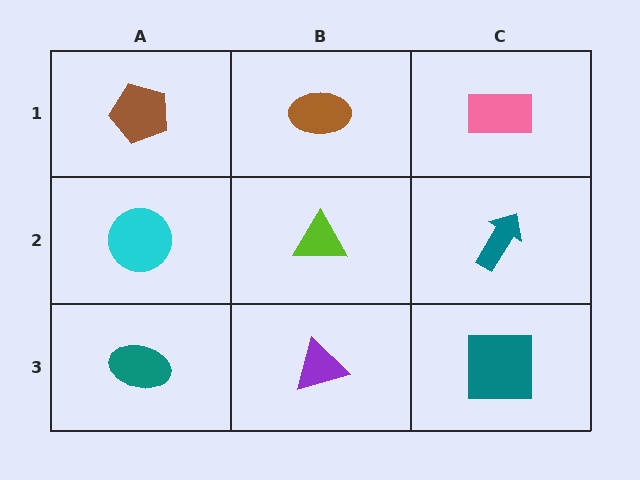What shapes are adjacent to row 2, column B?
A brown ellipse (row 1, column B), a purple triangle (row 3, column B), a cyan circle (row 2, column A), a teal arrow (row 2, column C).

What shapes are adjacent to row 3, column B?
A lime triangle (row 2, column B), a teal ellipse (row 3, column A), a teal square (row 3, column C).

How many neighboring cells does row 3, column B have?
3.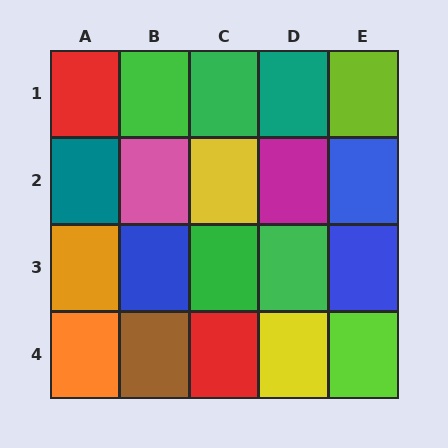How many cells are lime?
2 cells are lime.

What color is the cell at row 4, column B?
Brown.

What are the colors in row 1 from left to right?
Red, green, green, teal, lime.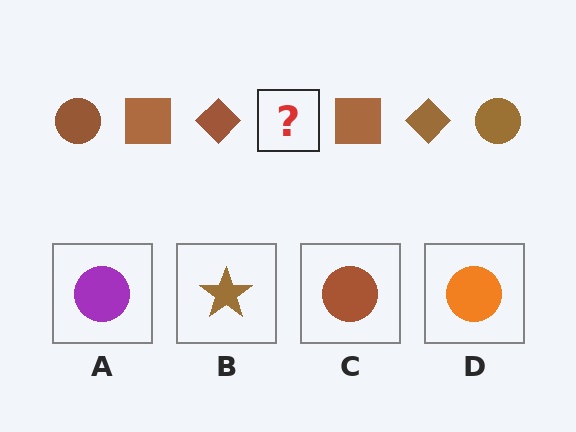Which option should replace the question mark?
Option C.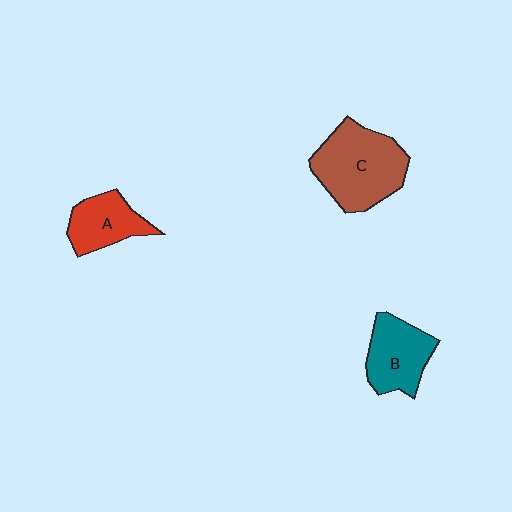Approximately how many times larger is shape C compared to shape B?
Approximately 1.5 times.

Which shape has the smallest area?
Shape A (red).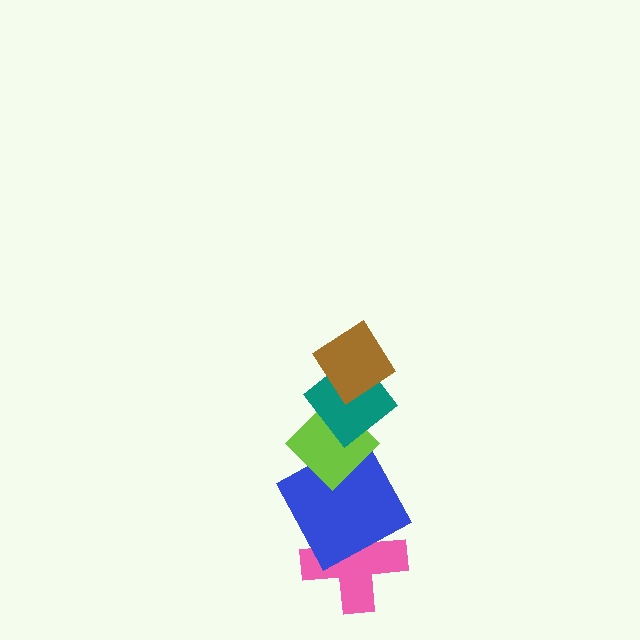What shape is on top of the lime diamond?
The teal diamond is on top of the lime diamond.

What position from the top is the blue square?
The blue square is 4th from the top.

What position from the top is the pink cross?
The pink cross is 5th from the top.